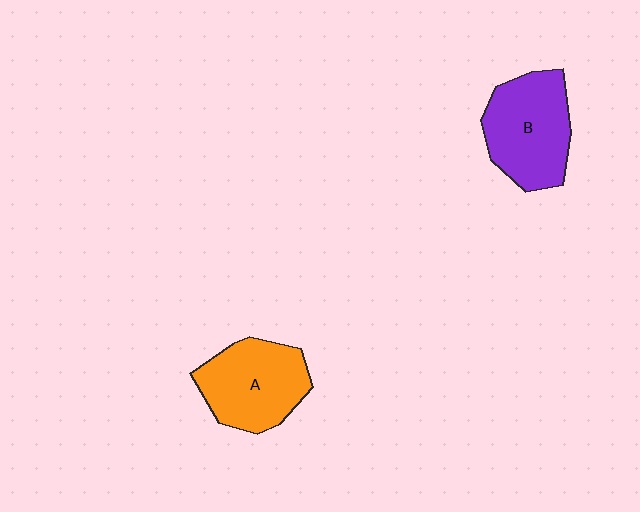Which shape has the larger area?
Shape B (purple).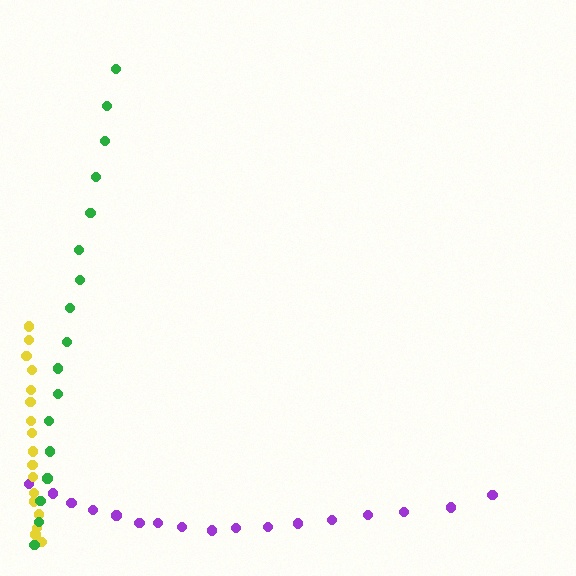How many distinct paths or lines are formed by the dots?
There are 3 distinct paths.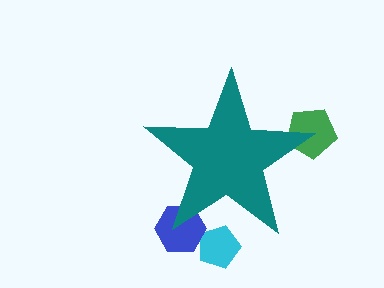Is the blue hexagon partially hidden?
Yes, the blue hexagon is partially hidden behind the teal star.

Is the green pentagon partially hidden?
Yes, the green pentagon is partially hidden behind the teal star.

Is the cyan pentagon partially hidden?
Yes, the cyan pentagon is partially hidden behind the teal star.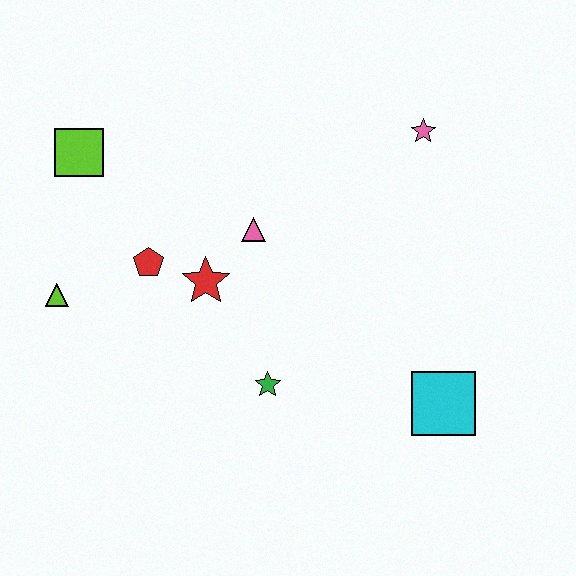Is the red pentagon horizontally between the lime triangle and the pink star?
Yes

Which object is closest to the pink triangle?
The red star is closest to the pink triangle.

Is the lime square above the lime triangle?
Yes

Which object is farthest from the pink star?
The lime triangle is farthest from the pink star.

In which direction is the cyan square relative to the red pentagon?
The cyan square is to the right of the red pentagon.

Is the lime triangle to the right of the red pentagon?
No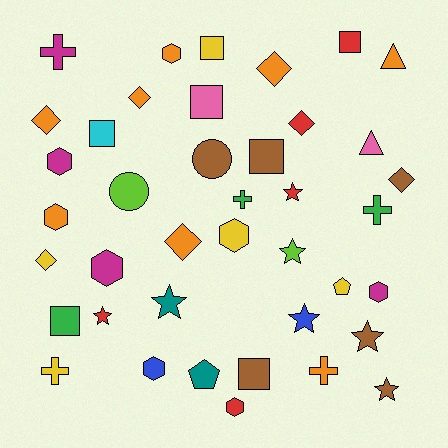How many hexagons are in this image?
There are 8 hexagons.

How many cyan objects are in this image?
There is 1 cyan object.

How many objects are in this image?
There are 40 objects.